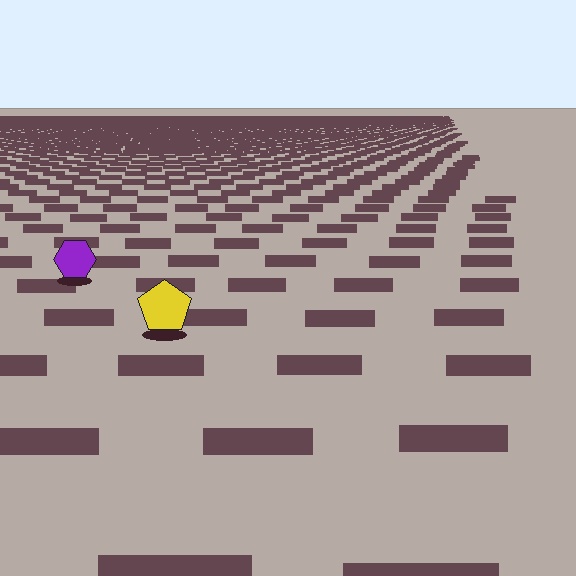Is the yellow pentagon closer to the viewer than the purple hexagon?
Yes. The yellow pentagon is closer — you can tell from the texture gradient: the ground texture is coarser near it.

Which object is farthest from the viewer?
The purple hexagon is farthest from the viewer. It appears smaller and the ground texture around it is denser.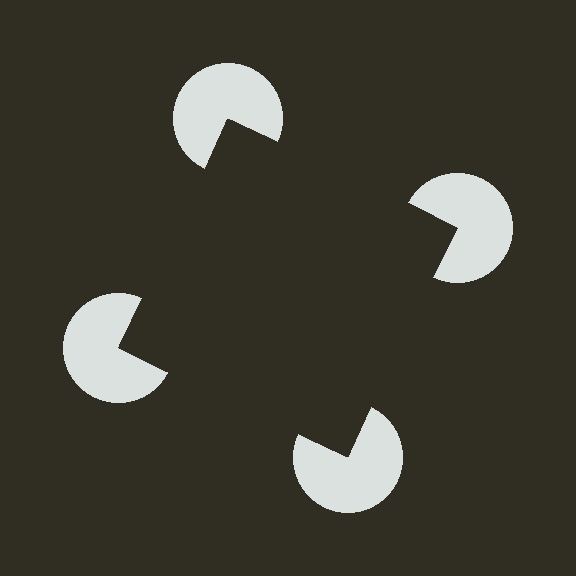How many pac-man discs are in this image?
There are 4 — one at each vertex of the illusory square.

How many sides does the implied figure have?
4 sides.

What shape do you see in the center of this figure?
An illusory square — its edges are inferred from the aligned wedge cuts in the pac-man discs, not physically drawn.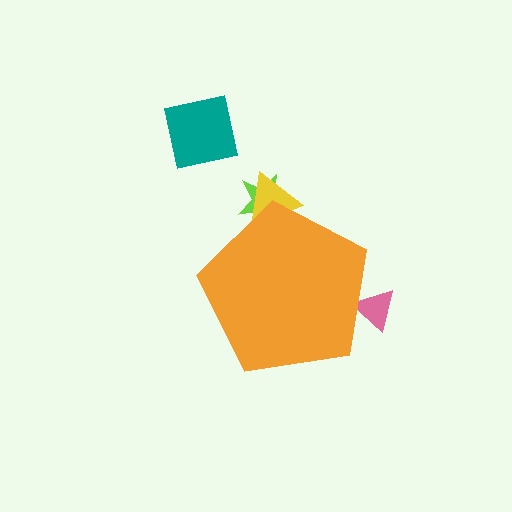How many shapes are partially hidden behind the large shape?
3 shapes are partially hidden.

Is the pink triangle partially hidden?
Yes, the pink triangle is partially hidden behind the orange pentagon.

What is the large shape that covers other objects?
An orange pentagon.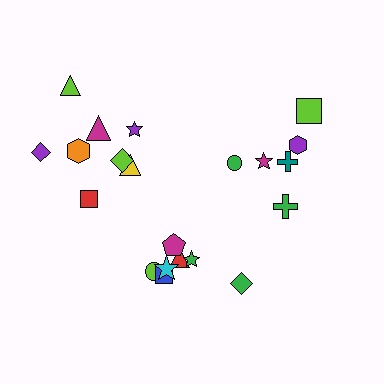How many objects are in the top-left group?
There are 8 objects.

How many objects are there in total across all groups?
There are 21 objects.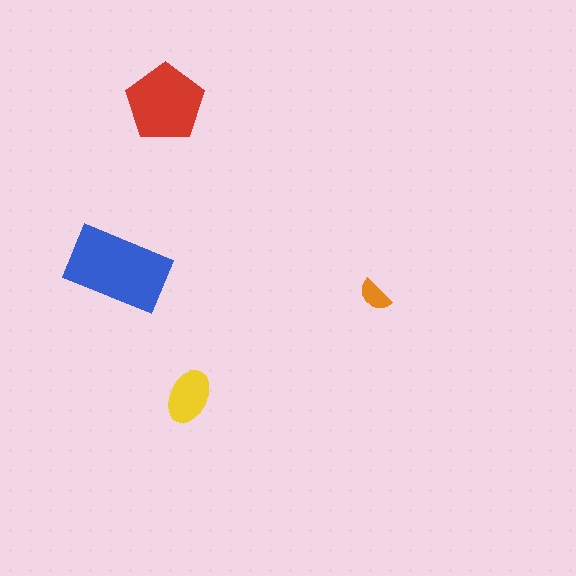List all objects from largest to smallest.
The blue rectangle, the red pentagon, the yellow ellipse, the orange semicircle.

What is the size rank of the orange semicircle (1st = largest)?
4th.